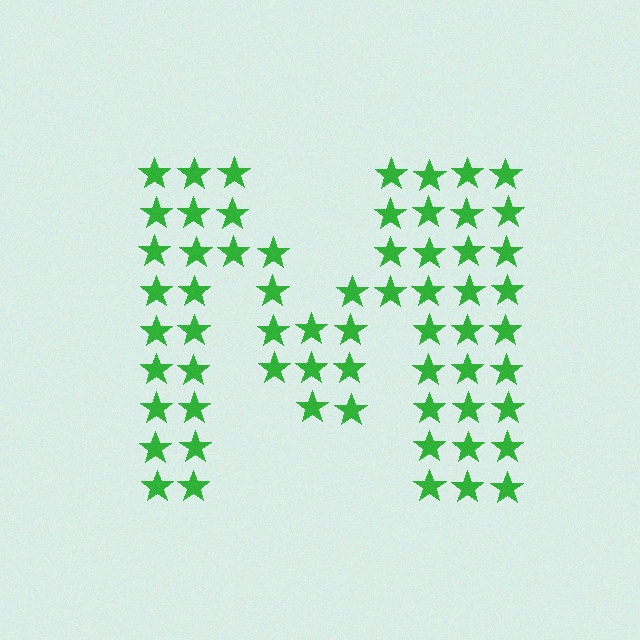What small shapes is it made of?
It is made of small stars.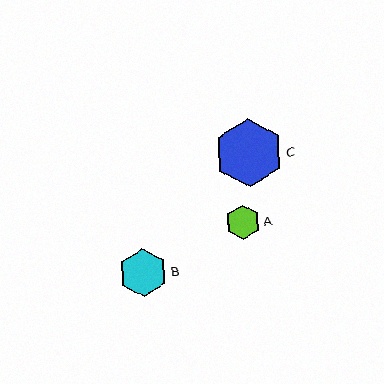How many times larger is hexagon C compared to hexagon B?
Hexagon C is approximately 1.4 times the size of hexagon B.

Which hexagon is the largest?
Hexagon C is the largest with a size of approximately 69 pixels.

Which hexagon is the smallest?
Hexagon A is the smallest with a size of approximately 34 pixels.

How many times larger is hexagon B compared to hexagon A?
Hexagon B is approximately 1.4 times the size of hexagon A.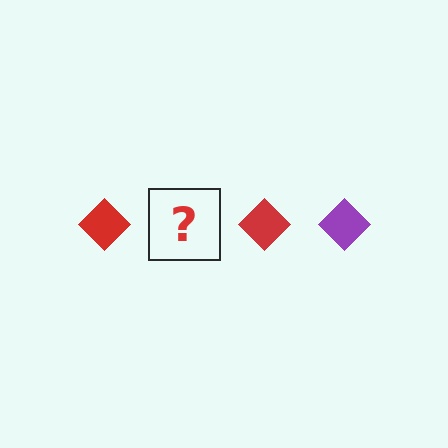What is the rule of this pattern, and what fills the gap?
The rule is that the pattern cycles through red, purple diamonds. The gap should be filled with a purple diamond.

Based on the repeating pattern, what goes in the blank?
The blank should be a purple diamond.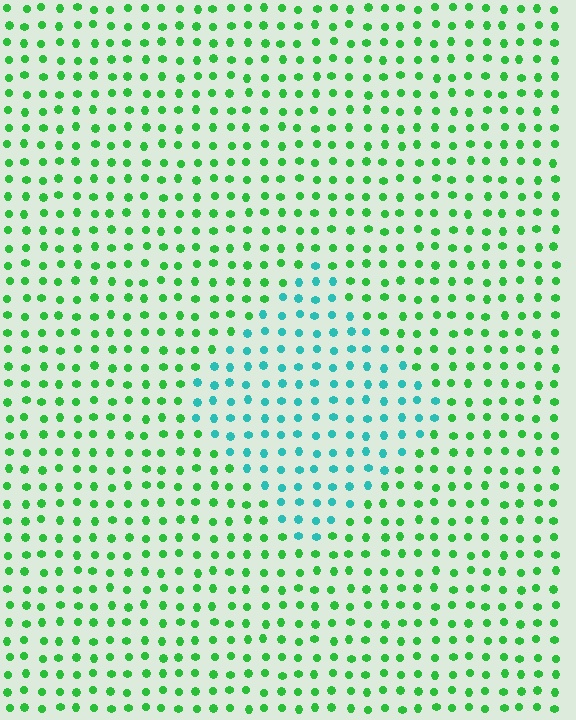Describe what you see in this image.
The image is filled with small green elements in a uniform arrangement. A diamond-shaped region is visible where the elements are tinted to a slightly different hue, forming a subtle color boundary.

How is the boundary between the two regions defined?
The boundary is defined purely by a slight shift in hue (about 51 degrees). Spacing, size, and orientation are identical on both sides.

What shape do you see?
I see a diamond.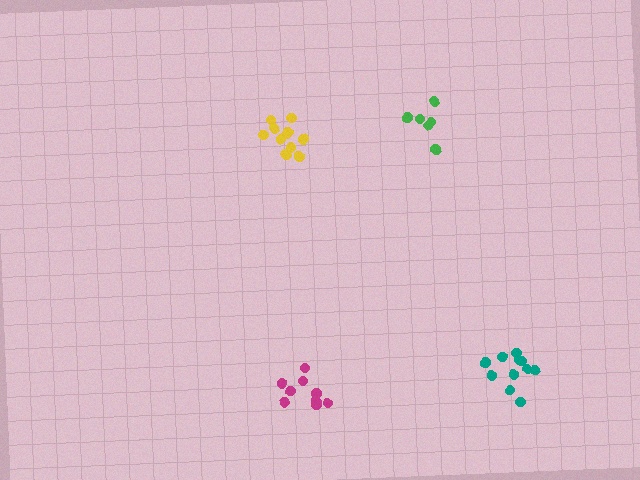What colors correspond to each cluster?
The clusters are colored: teal, green, yellow, magenta.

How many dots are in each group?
Group 1: 11 dots, Group 2: 6 dots, Group 3: 11 dots, Group 4: 9 dots (37 total).